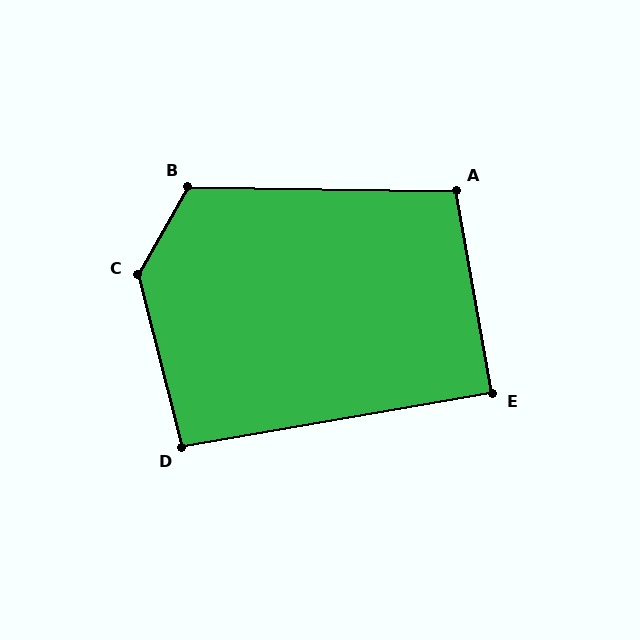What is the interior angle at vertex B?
Approximately 119 degrees (obtuse).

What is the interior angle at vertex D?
Approximately 95 degrees (approximately right).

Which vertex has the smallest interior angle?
E, at approximately 90 degrees.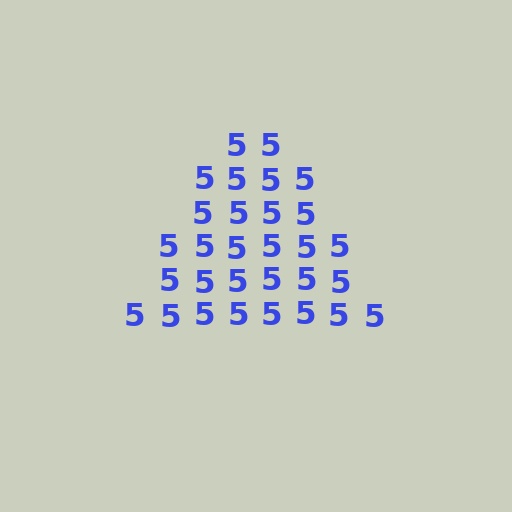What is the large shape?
The large shape is a triangle.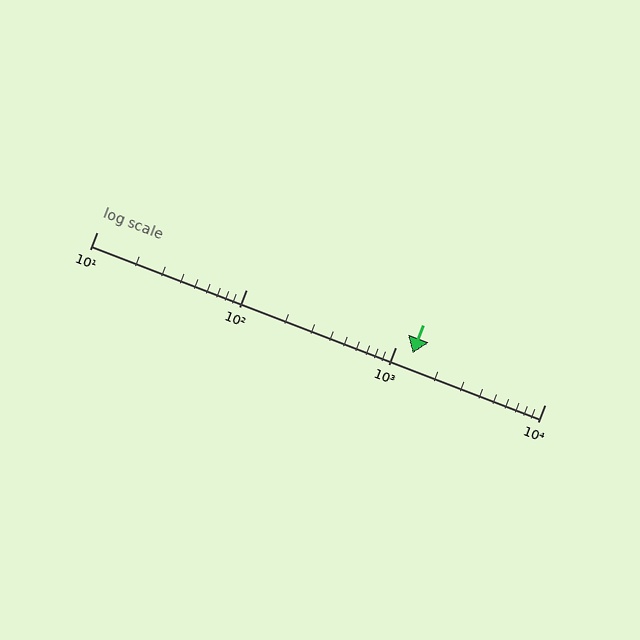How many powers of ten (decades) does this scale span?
The scale spans 3 decades, from 10 to 10000.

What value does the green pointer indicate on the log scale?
The pointer indicates approximately 1300.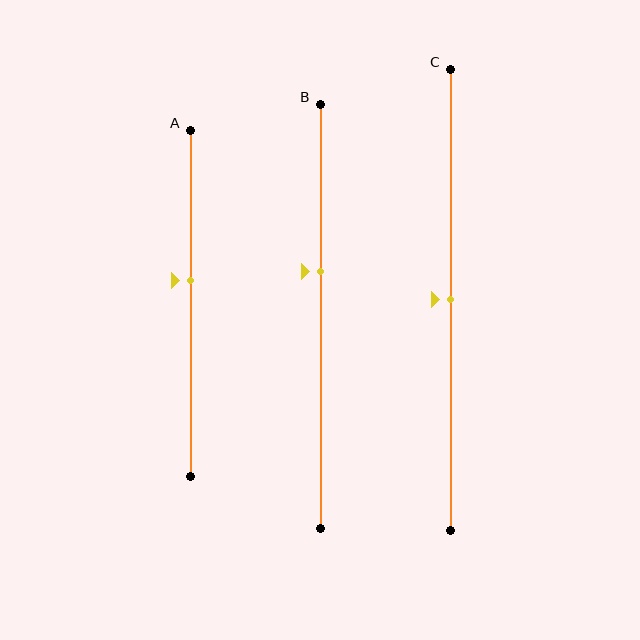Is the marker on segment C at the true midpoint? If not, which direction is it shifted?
Yes, the marker on segment C is at the true midpoint.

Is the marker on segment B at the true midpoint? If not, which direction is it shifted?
No, the marker on segment B is shifted upward by about 11% of the segment length.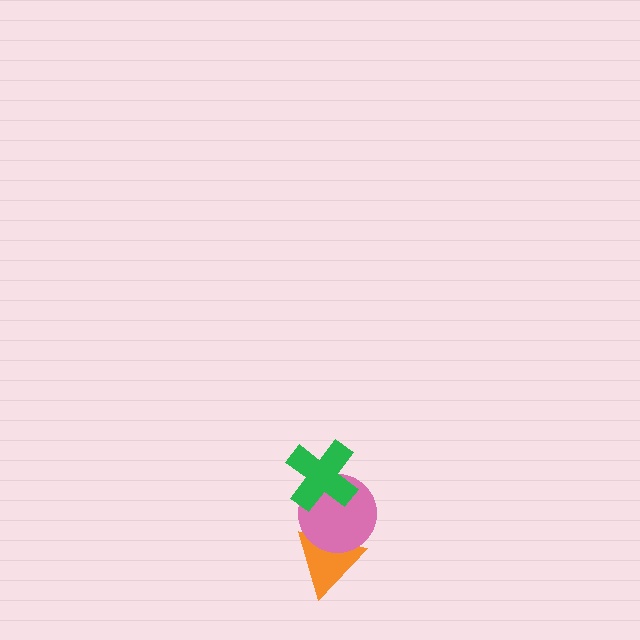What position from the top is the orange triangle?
The orange triangle is 3rd from the top.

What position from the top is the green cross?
The green cross is 1st from the top.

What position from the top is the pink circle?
The pink circle is 2nd from the top.